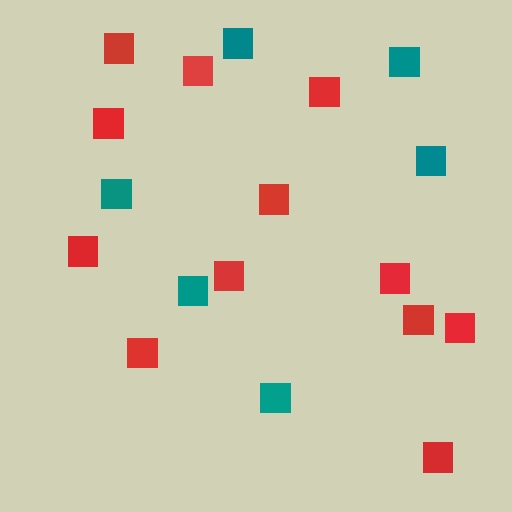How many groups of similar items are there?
There are 2 groups: one group of teal squares (6) and one group of red squares (12).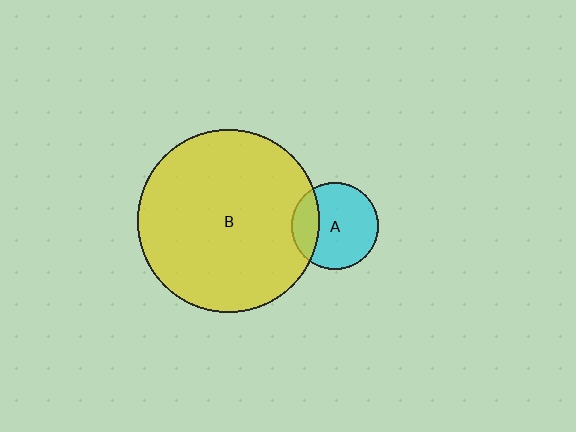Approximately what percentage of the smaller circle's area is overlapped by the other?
Approximately 25%.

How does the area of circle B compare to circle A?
Approximately 4.5 times.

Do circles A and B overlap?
Yes.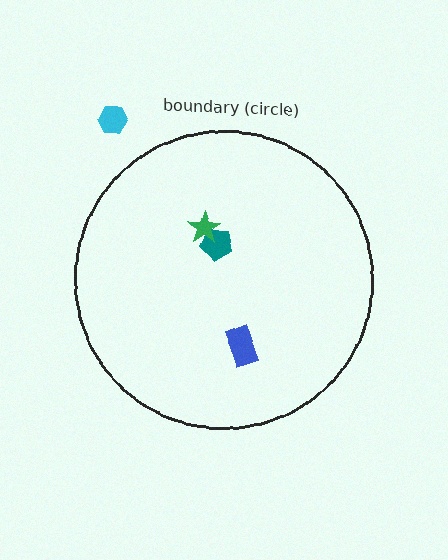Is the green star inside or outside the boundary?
Inside.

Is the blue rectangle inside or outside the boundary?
Inside.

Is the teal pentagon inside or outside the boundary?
Inside.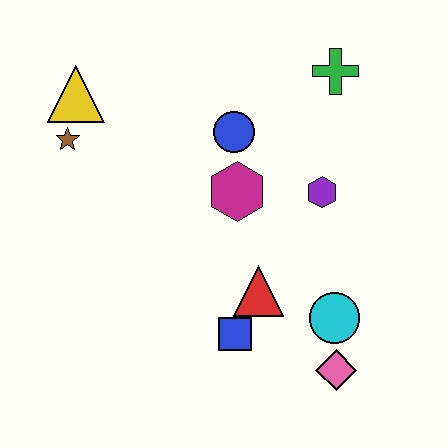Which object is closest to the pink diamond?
The cyan circle is closest to the pink diamond.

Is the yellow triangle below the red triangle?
No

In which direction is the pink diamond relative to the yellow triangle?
The pink diamond is below the yellow triangle.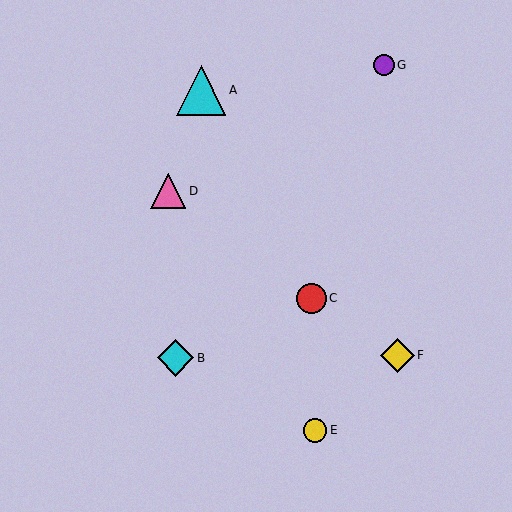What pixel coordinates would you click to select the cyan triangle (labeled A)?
Click at (201, 90) to select the cyan triangle A.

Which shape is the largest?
The cyan triangle (labeled A) is the largest.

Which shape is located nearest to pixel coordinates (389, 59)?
The purple circle (labeled G) at (384, 65) is nearest to that location.